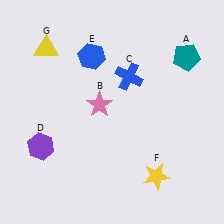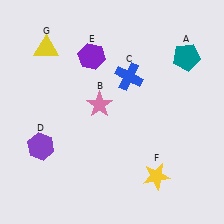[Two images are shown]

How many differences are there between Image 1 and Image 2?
There is 1 difference between the two images.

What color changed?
The hexagon (E) changed from blue in Image 1 to purple in Image 2.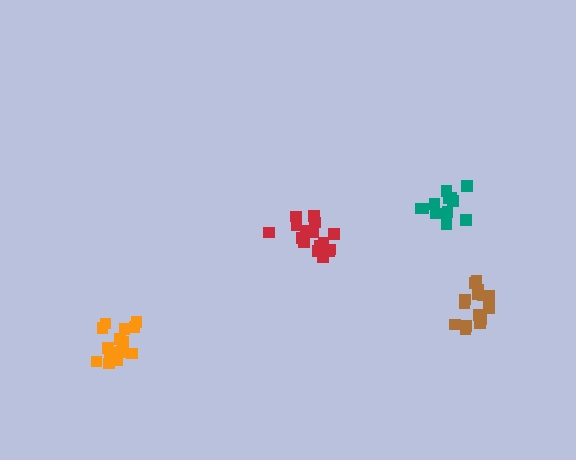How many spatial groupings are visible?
There are 4 spatial groupings.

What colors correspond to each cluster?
The clusters are colored: teal, orange, brown, red.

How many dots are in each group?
Group 1: 12 dots, Group 2: 14 dots, Group 3: 15 dots, Group 4: 16 dots (57 total).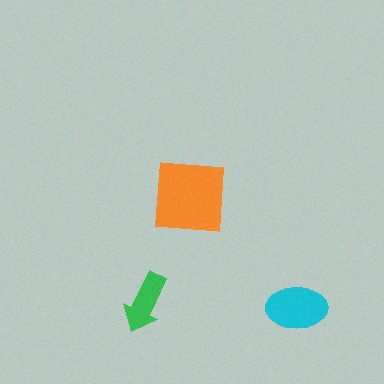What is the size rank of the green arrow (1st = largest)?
3rd.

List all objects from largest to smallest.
The orange square, the cyan ellipse, the green arrow.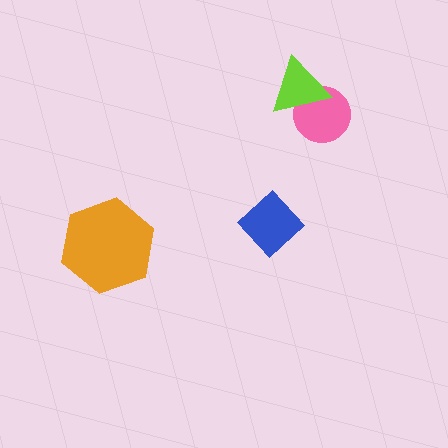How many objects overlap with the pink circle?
1 object overlaps with the pink circle.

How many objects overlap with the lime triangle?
1 object overlaps with the lime triangle.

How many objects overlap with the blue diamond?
0 objects overlap with the blue diamond.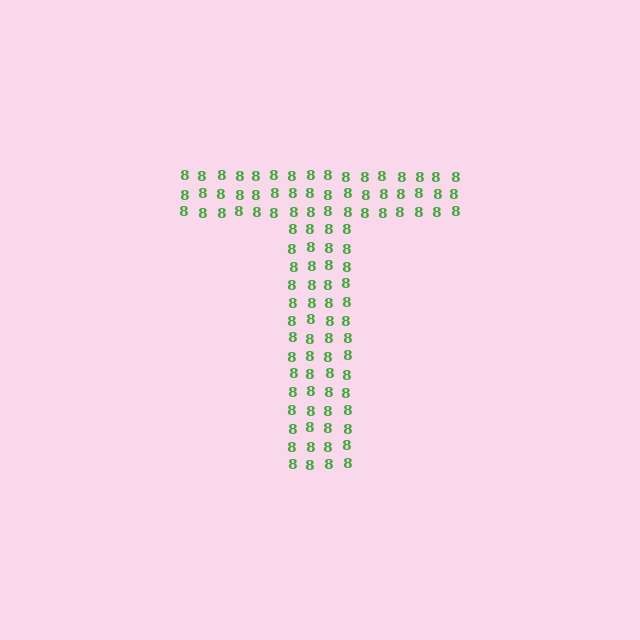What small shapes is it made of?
It is made of small digit 8's.